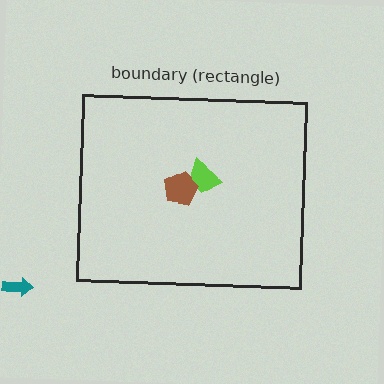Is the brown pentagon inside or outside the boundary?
Inside.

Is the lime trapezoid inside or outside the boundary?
Inside.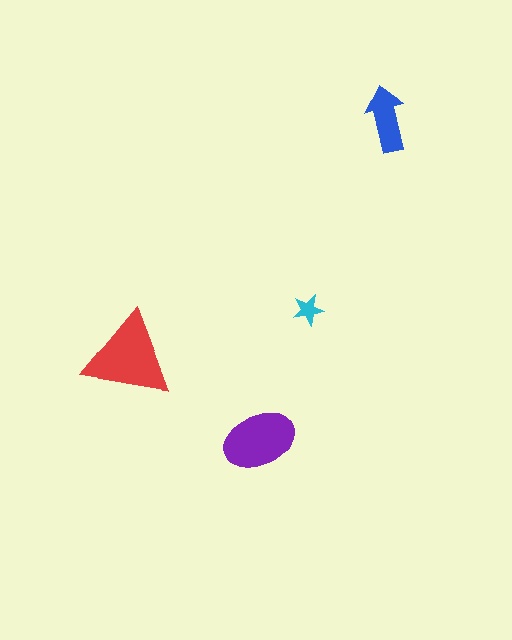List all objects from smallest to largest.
The cyan star, the blue arrow, the purple ellipse, the red triangle.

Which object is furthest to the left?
The red triangle is leftmost.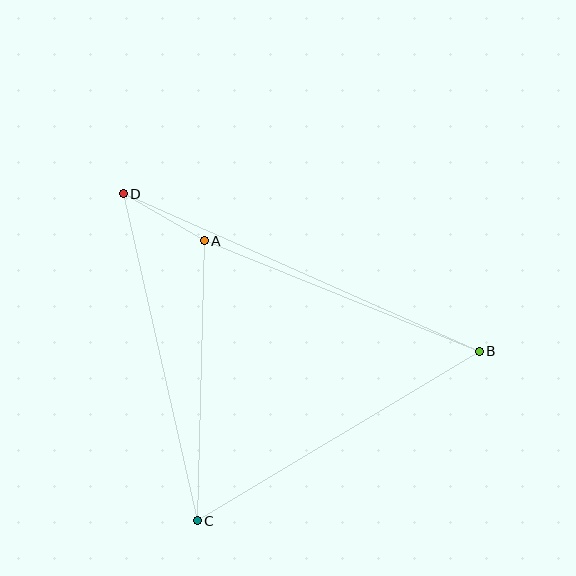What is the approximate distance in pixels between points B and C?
The distance between B and C is approximately 329 pixels.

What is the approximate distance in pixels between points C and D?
The distance between C and D is approximately 335 pixels.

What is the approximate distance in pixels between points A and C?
The distance between A and C is approximately 280 pixels.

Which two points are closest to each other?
Points A and D are closest to each other.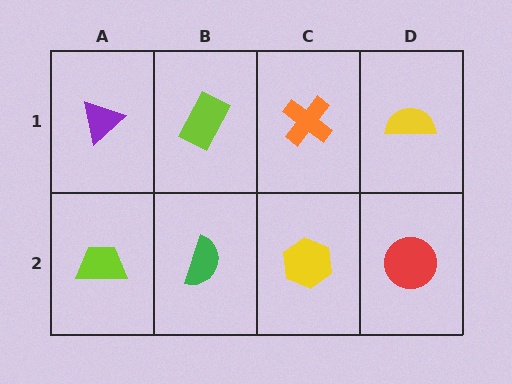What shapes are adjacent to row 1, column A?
A lime trapezoid (row 2, column A), a lime rectangle (row 1, column B).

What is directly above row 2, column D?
A yellow semicircle.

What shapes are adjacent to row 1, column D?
A red circle (row 2, column D), an orange cross (row 1, column C).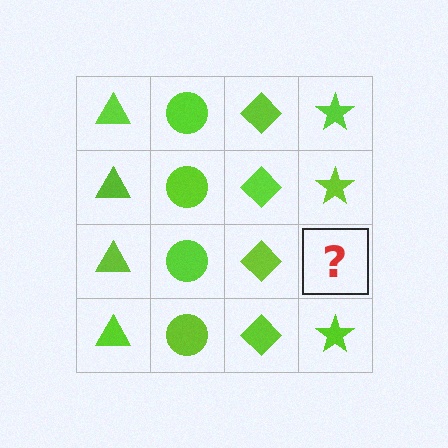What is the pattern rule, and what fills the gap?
The rule is that each column has a consistent shape. The gap should be filled with a lime star.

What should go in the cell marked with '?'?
The missing cell should contain a lime star.